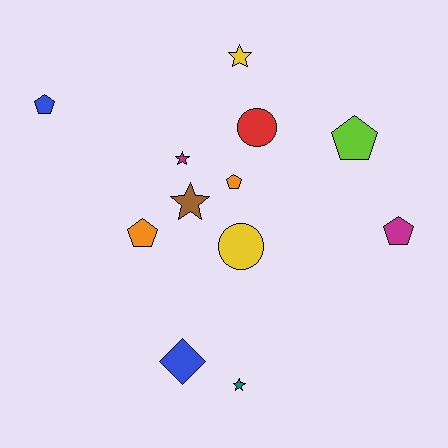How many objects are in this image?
There are 12 objects.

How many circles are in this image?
There are 2 circles.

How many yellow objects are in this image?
There are 2 yellow objects.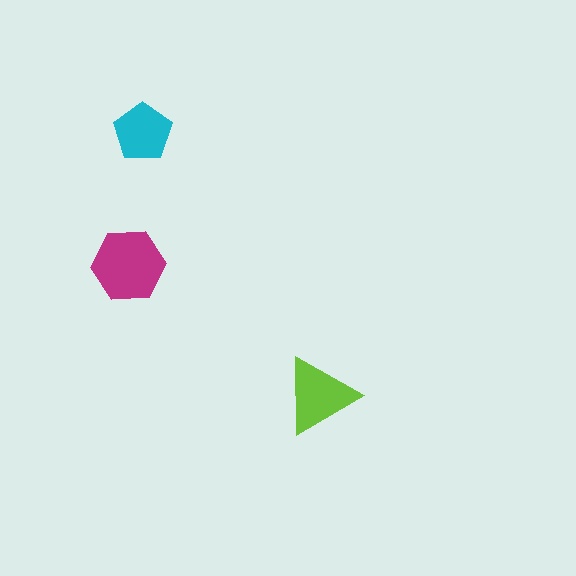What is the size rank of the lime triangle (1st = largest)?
2nd.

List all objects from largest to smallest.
The magenta hexagon, the lime triangle, the cyan pentagon.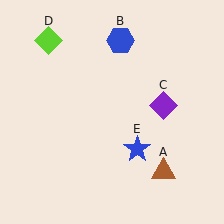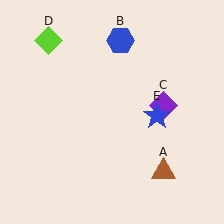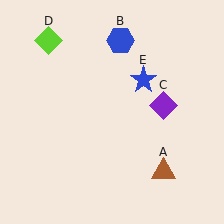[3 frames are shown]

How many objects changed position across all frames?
1 object changed position: blue star (object E).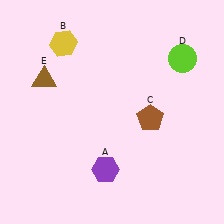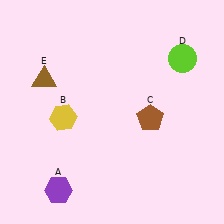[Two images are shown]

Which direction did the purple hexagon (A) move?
The purple hexagon (A) moved left.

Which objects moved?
The objects that moved are: the purple hexagon (A), the yellow hexagon (B).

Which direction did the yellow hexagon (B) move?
The yellow hexagon (B) moved down.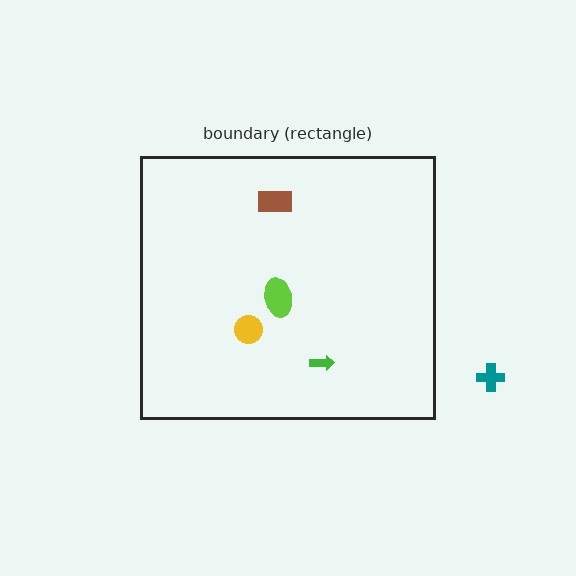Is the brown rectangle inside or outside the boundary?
Inside.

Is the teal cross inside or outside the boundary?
Outside.